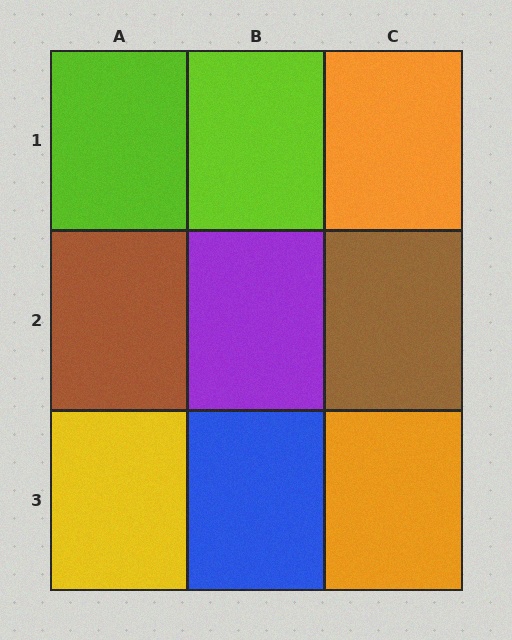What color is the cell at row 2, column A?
Brown.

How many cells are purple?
1 cell is purple.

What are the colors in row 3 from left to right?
Yellow, blue, orange.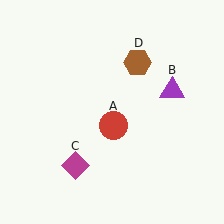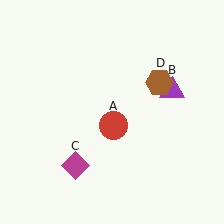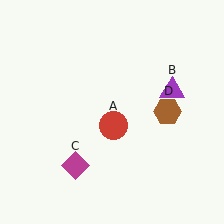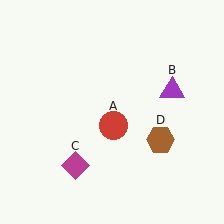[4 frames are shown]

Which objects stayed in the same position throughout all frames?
Red circle (object A) and purple triangle (object B) and magenta diamond (object C) remained stationary.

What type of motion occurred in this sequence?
The brown hexagon (object D) rotated clockwise around the center of the scene.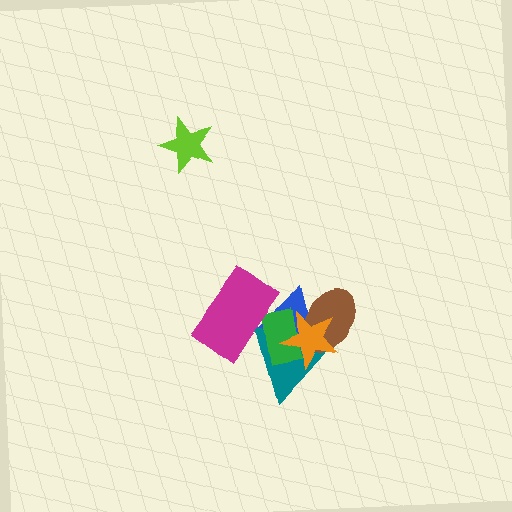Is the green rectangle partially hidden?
Yes, it is partially covered by another shape.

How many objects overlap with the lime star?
0 objects overlap with the lime star.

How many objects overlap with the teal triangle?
5 objects overlap with the teal triangle.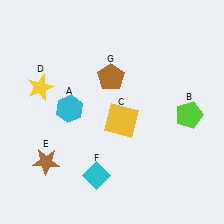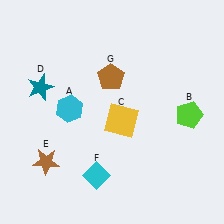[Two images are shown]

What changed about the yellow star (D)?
In Image 1, D is yellow. In Image 2, it changed to teal.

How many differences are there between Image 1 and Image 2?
There is 1 difference between the two images.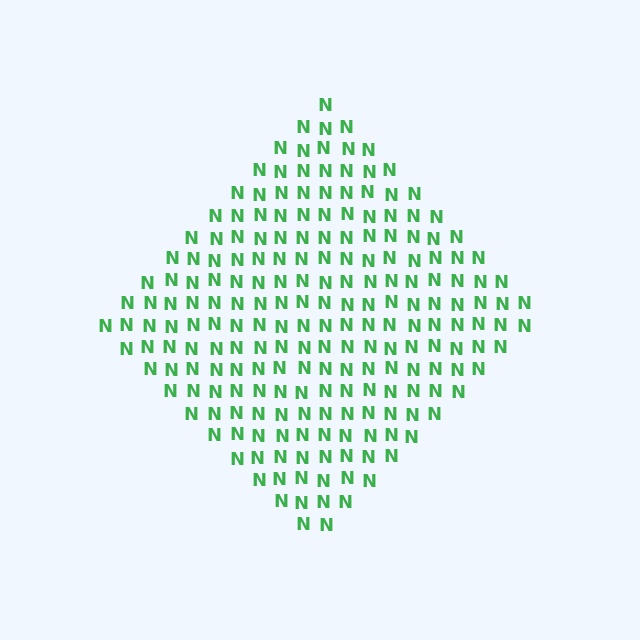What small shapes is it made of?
It is made of small letter N's.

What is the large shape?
The large shape is a diamond.